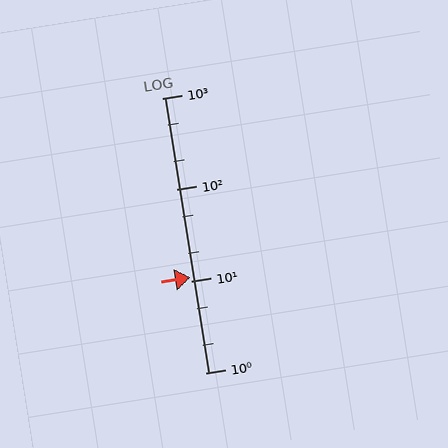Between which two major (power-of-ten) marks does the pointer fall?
The pointer is between 10 and 100.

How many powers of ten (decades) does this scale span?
The scale spans 3 decades, from 1 to 1000.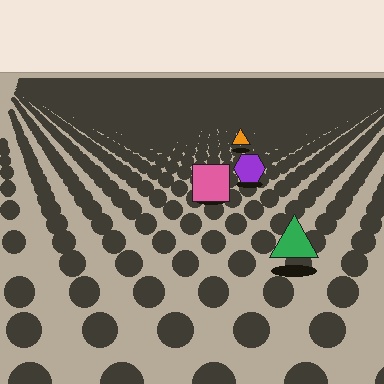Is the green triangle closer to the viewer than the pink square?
Yes. The green triangle is closer — you can tell from the texture gradient: the ground texture is coarser near it.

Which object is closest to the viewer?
The green triangle is closest. The texture marks near it are larger and more spread out.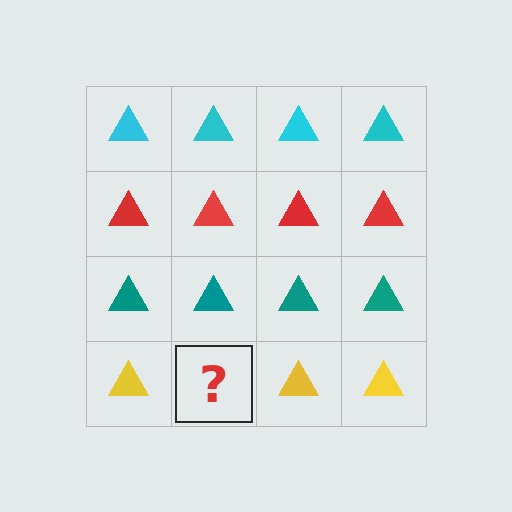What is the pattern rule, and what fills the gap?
The rule is that each row has a consistent color. The gap should be filled with a yellow triangle.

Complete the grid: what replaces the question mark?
The question mark should be replaced with a yellow triangle.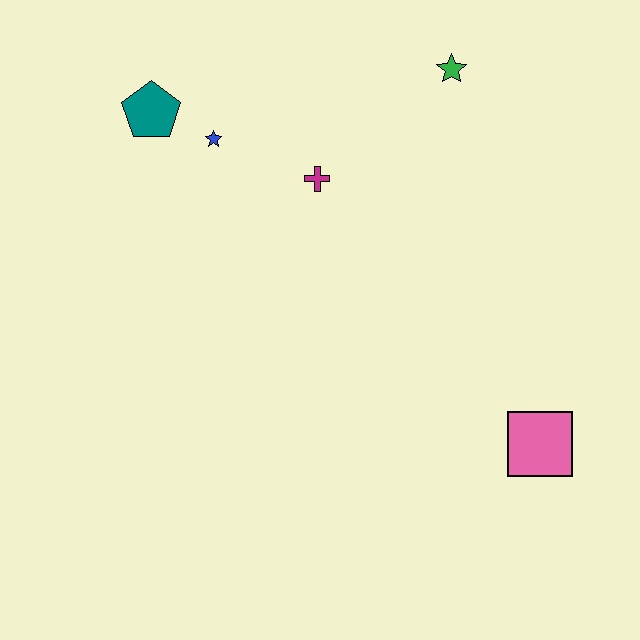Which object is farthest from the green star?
The pink square is farthest from the green star.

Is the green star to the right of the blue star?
Yes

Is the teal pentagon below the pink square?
No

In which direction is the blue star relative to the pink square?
The blue star is to the left of the pink square.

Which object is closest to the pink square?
The magenta cross is closest to the pink square.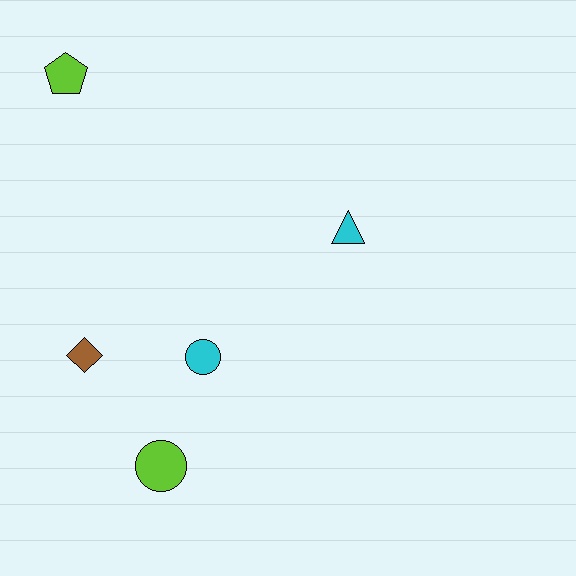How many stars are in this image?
There are no stars.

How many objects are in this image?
There are 5 objects.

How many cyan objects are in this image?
There are 2 cyan objects.